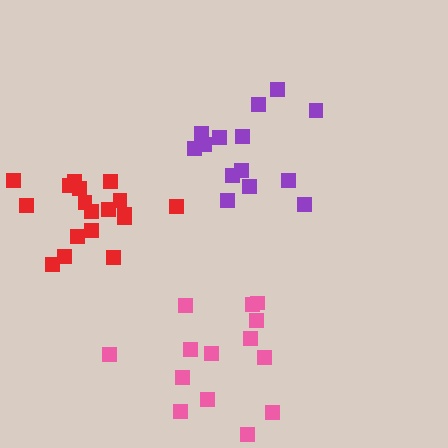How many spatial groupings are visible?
There are 3 spatial groupings.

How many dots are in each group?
Group 1: 14 dots, Group 2: 14 dots, Group 3: 18 dots (46 total).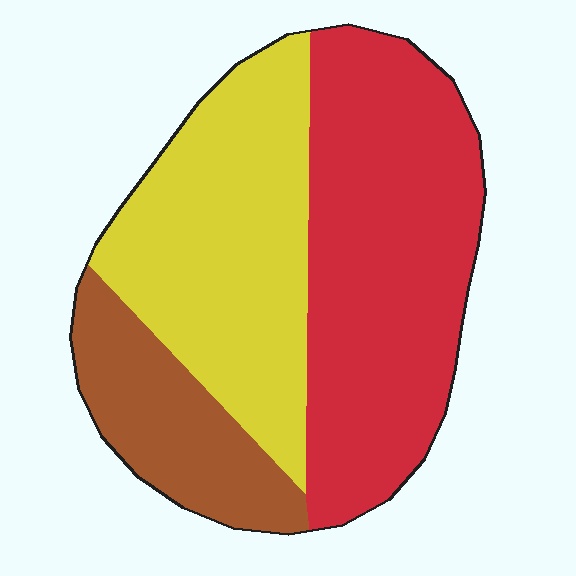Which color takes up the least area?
Brown, at roughly 20%.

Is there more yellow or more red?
Red.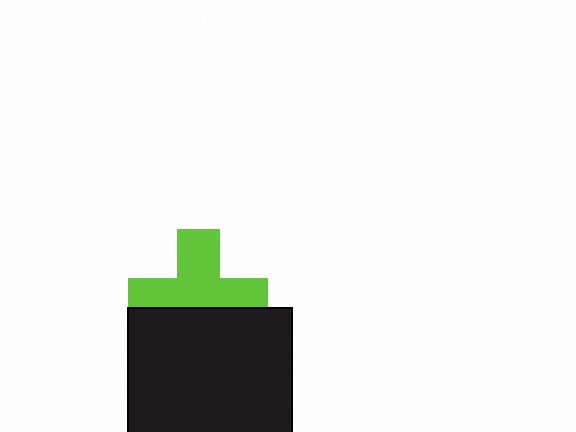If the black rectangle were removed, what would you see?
You would see the complete lime cross.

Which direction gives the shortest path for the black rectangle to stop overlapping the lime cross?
Moving down gives the shortest separation.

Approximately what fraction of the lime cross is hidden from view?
Roughly 38% of the lime cross is hidden behind the black rectangle.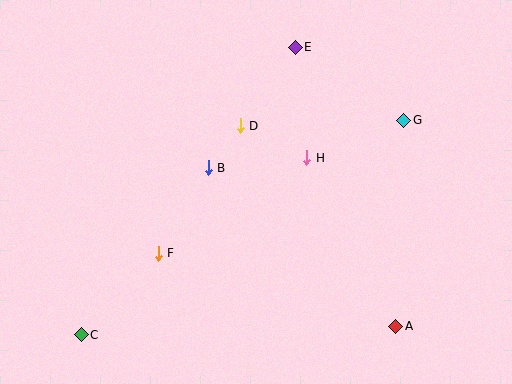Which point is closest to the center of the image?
Point B at (208, 168) is closest to the center.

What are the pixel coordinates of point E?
Point E is at (295, 47).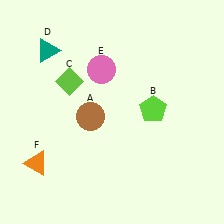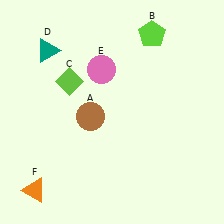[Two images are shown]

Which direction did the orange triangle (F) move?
The orange triangle (F) moved down.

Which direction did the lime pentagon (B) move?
The lime pentagon (B) moved up.